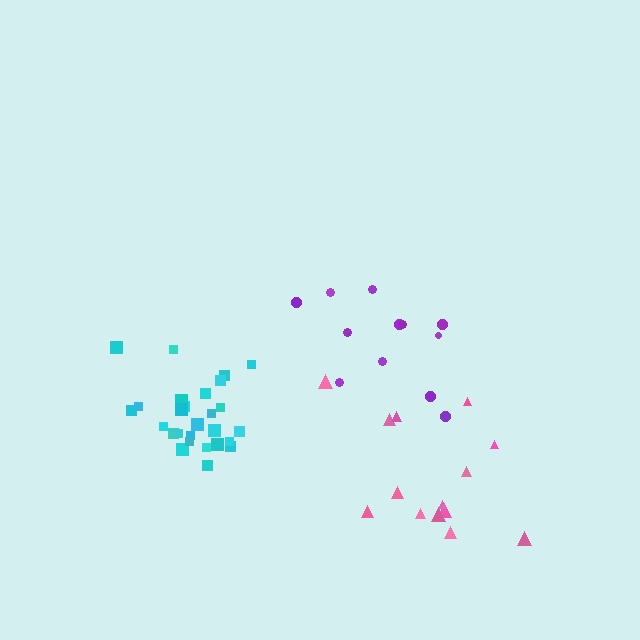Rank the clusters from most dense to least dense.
cyan, pink, purple.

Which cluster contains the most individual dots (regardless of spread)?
Cyan (27).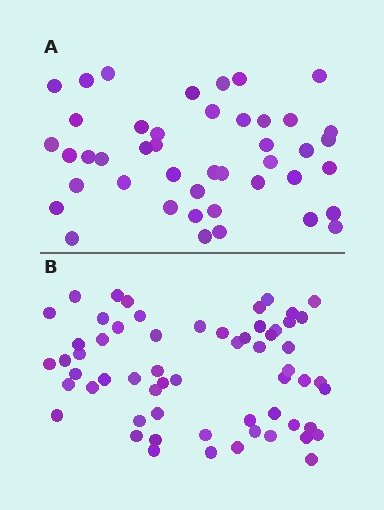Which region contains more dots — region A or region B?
Region B (the bottom region) has more dots.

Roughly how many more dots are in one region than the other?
Region B has approximately 15 more dots than region A.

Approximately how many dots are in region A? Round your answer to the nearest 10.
About 40 dots. (The exact count is 44, which rounds to 40.)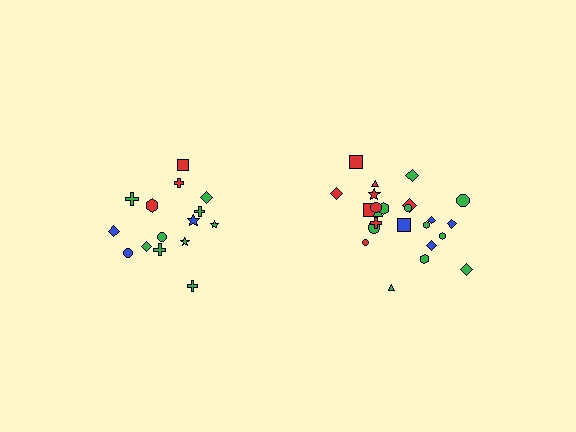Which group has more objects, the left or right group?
The right group.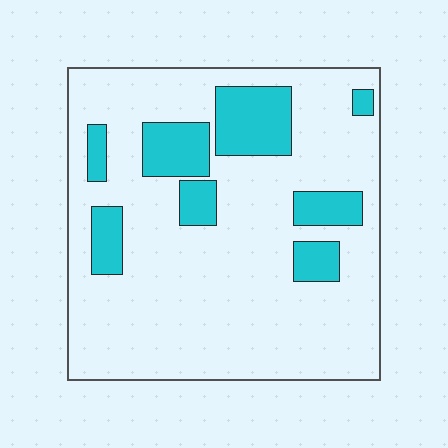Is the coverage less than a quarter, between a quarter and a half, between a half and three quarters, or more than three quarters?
Less than a quarter.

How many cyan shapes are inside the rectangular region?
8.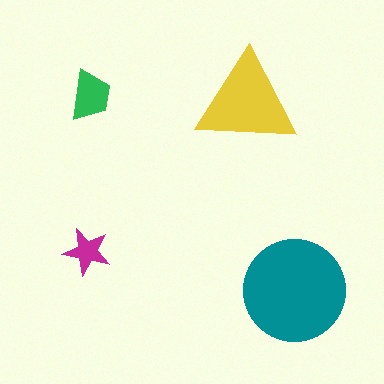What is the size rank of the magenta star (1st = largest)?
4th.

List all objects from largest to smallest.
The teal circle, the yellow triangle, the green trapezoid, the magenta star.